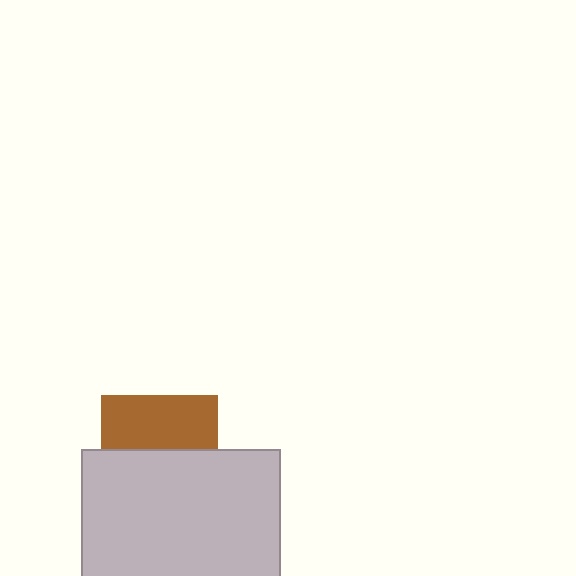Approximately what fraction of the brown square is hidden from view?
Roughly 53% of the brown square is hidden behind the light gray rectangle.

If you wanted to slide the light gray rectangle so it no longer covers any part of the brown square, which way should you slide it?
Slide it down — that is the most direct way to separate the two shapes.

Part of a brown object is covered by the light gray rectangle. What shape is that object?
It is a square.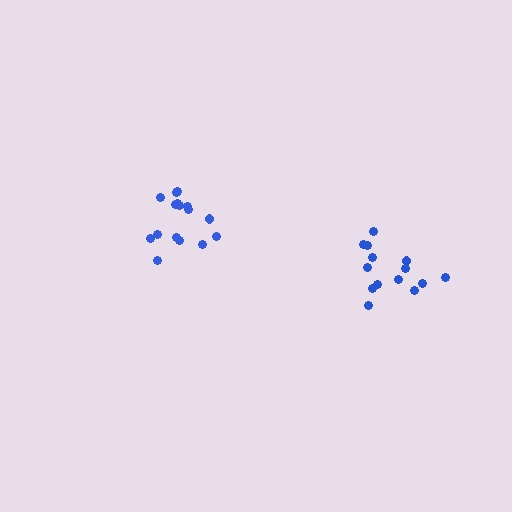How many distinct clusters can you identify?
There are 2 distinct clusters.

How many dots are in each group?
Group 1: 14 dots, Group 2: 16 dots (30 total).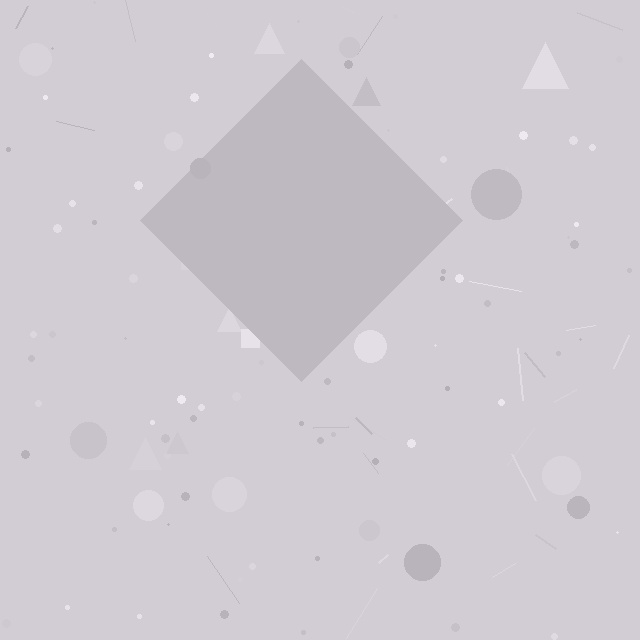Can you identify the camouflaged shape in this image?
The camouflaged shape is a diamond.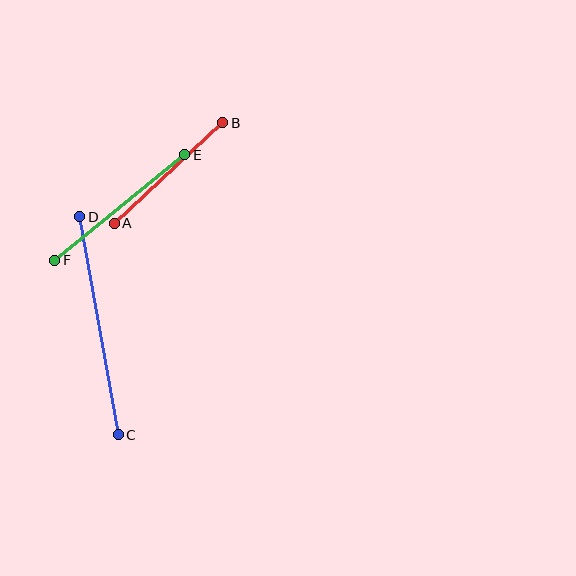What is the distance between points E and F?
The distance is approximately 168 pixels.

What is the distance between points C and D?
The distance is approximately 221 pixels.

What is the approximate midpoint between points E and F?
The midpoint is at approximately (120, 208) pixels.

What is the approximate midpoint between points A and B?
The midpoint is at approximately (169, 173) pixels.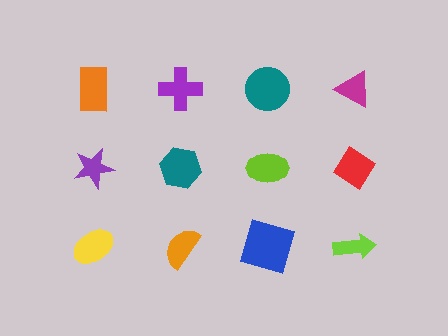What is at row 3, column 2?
An orange semicircle.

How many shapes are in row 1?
4 shapes.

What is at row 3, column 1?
A yellow ellipse.